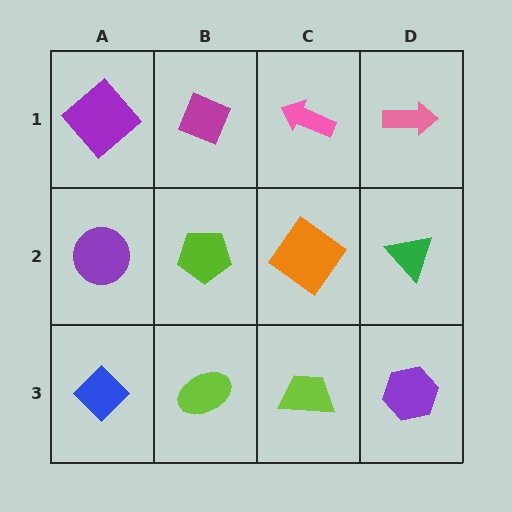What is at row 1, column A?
A purple diamond.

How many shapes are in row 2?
4 shapes.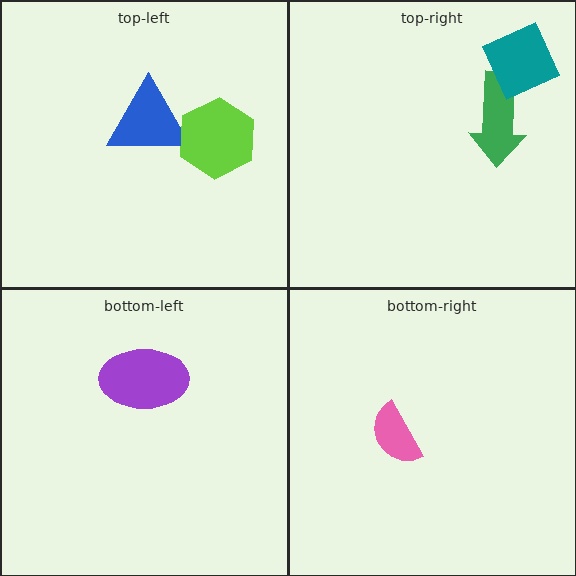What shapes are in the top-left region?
The blue triangle, the lime hexagon.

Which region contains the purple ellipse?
The bottom-left region.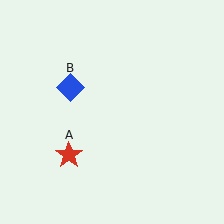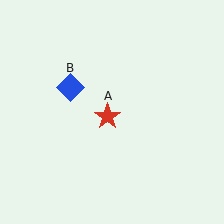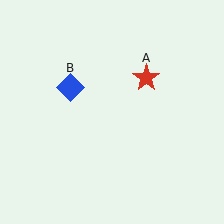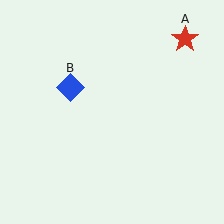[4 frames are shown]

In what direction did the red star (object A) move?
The red star (object A) moved up and to the right.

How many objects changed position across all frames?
1 object changed position: red star (object A).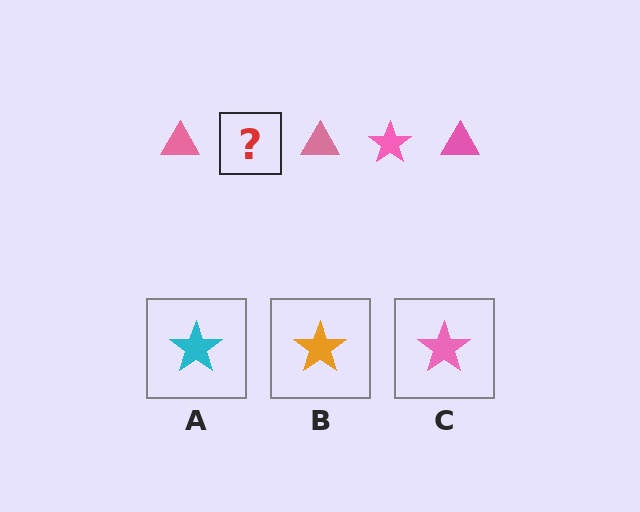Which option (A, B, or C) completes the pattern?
C.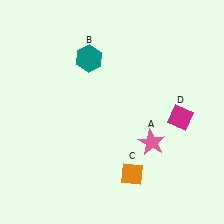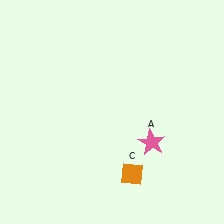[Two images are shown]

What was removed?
The magenta diamond (D), the teal hexagon (B) were removed in Image 2.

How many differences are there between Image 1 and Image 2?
There are 2 differences between the two images.